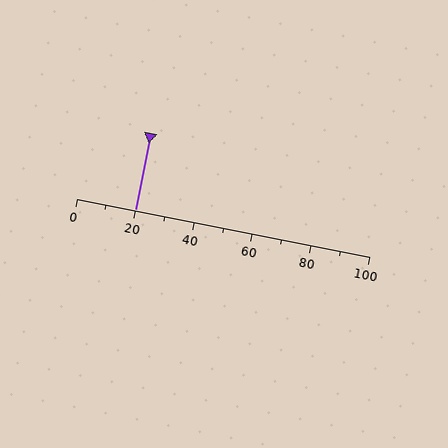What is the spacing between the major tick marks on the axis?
The major ticks are spaced 20 apart.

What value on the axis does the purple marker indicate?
The marker indicates approximately 20.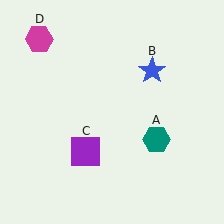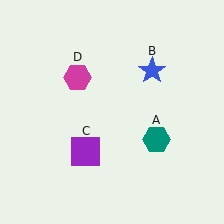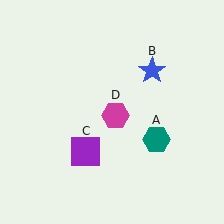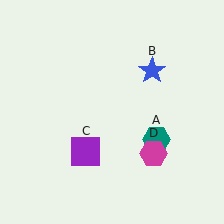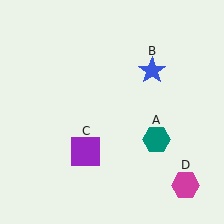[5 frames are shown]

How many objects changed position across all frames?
1 object changed position: magenta hexagon (object D).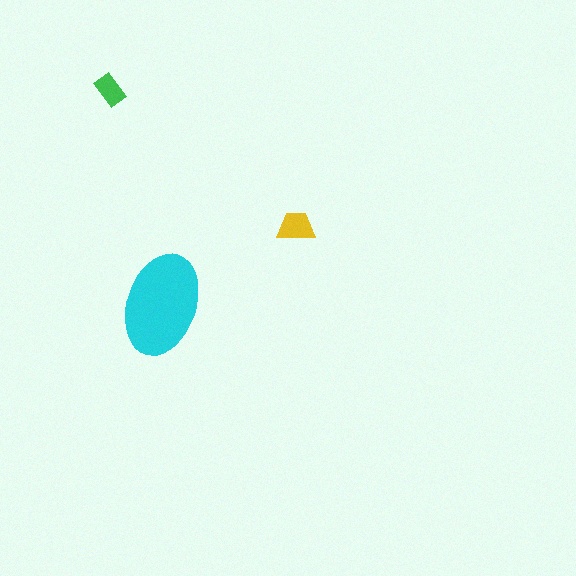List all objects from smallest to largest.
The green rectangle, the yellow trapezoid, the cyan ellipse.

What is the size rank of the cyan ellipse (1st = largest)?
1st.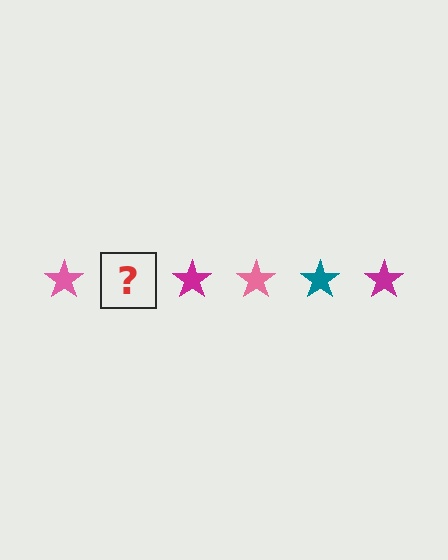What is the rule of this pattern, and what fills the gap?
The rule is that the pattern cycles through pink, teal, magenta stars. The gap should be filled with a teal star.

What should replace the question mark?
The question mark should be replaced with a teal star.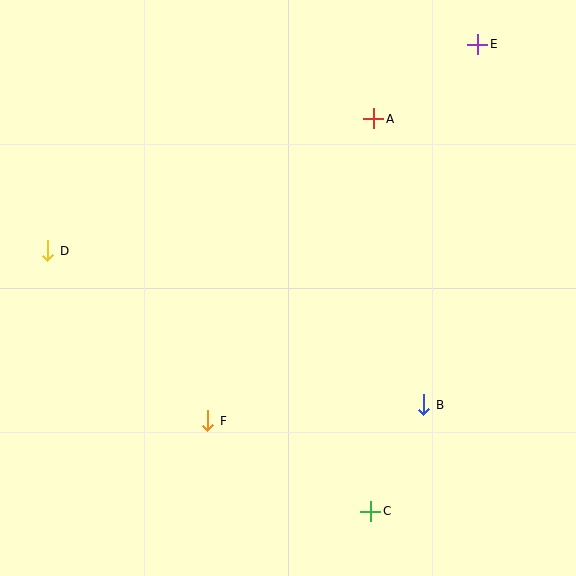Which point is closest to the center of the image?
Point F at (208, 421) is closest to the center.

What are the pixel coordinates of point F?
Point F is at (208, 421).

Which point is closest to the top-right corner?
Point E is closest to the top-right corner.